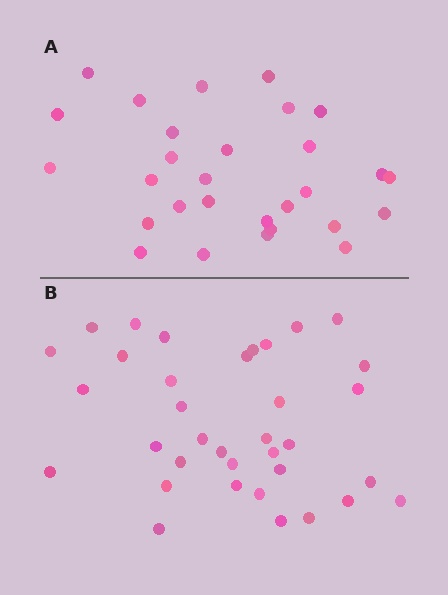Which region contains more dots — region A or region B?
Region B (the bottom region) has more dots.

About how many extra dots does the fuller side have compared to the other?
Region B has about 6 more dots than region A.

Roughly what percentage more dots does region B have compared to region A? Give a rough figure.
About 20% more.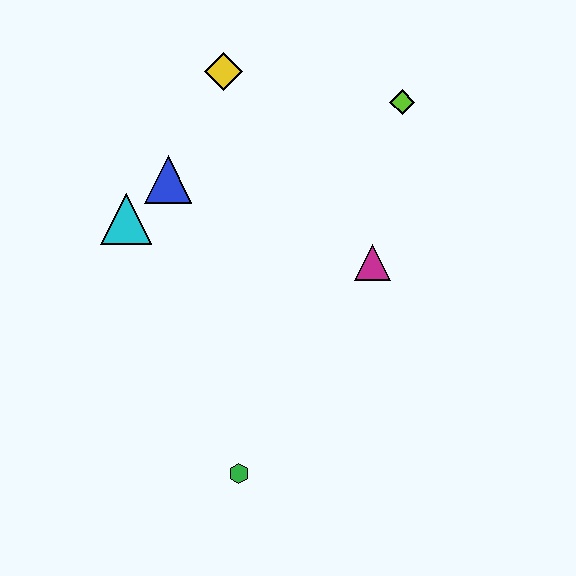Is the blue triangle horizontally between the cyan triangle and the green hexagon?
Yes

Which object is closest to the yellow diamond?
The blue triangle is closest to the yellow diamond.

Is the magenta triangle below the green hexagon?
No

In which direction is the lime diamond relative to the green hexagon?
The lime diamond is above the green hexagon.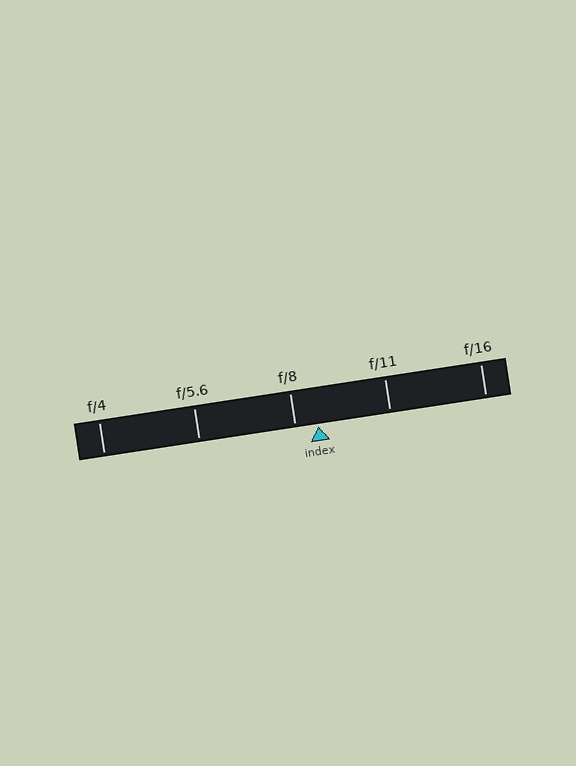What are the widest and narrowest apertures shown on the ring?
The widest aperture shown is f/4 and the narrowest is f/16.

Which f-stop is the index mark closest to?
The index mark is closest to f/8.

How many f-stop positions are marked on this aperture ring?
There are 5 f-stop positions marked.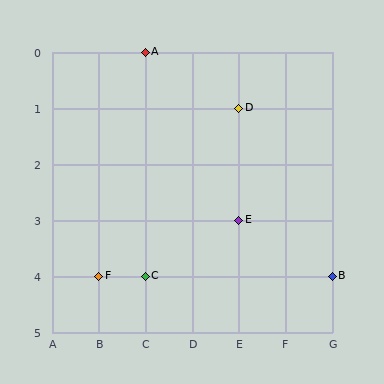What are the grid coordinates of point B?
Point B is at grid coordinates (G, 4).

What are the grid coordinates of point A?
Point A is at grid coordinates (C, 0).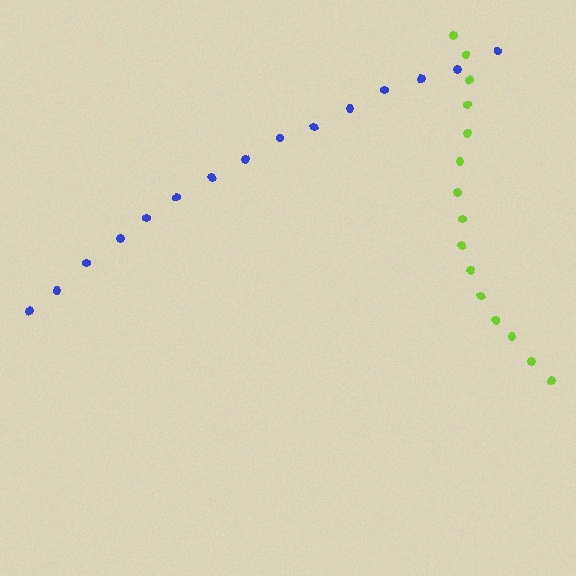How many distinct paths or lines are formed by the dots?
There are 2 distinct paths.